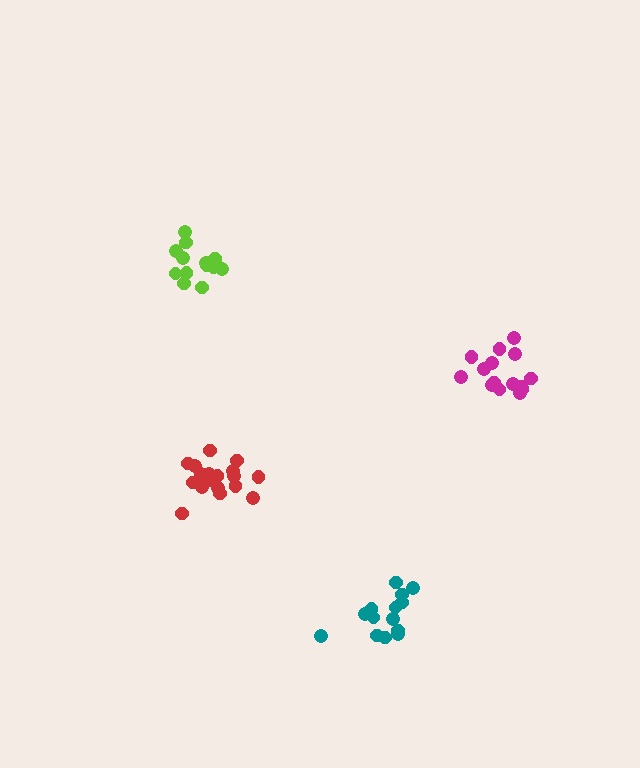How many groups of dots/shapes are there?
There are 4 groups.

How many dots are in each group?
Group 1: 14 dots, Group 2: 14 dots, Group 3: 15 dots, Group 4: 19 dots (62 total).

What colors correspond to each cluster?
The clusters are colored: lime, teal, magenta, red.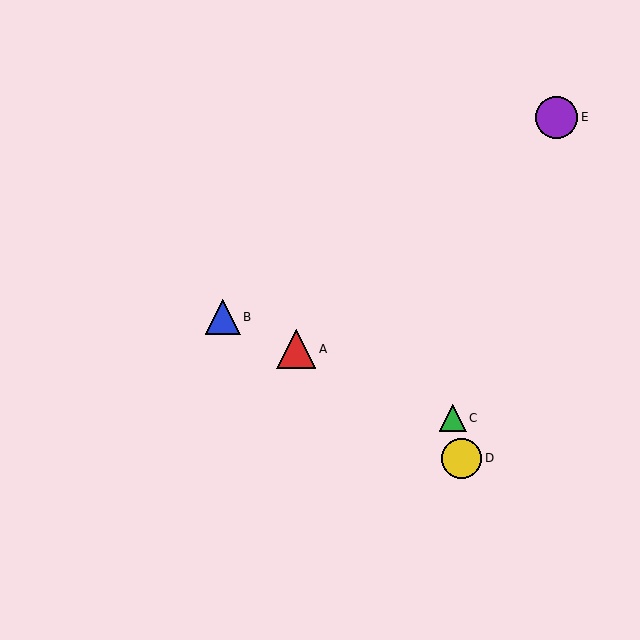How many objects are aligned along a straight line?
3 objects (A, B, C) are aligned along a straight line.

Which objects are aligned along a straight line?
Objects A, B, C are aligned along a straight line.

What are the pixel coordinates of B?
Object B is at (223, 317).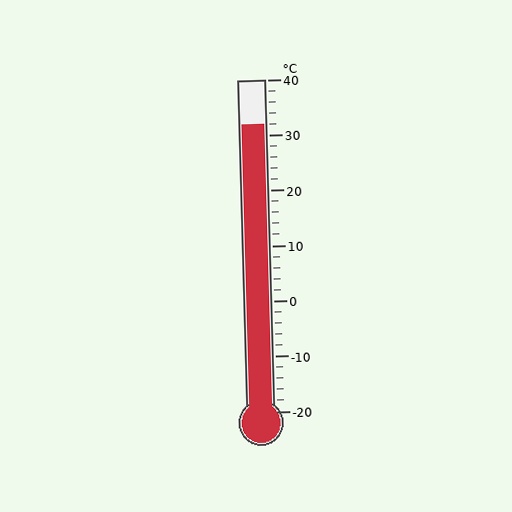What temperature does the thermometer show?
The thermometer shows approximately 32°C.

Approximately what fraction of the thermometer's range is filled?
The thermometer is filled to approximately 85% of its range.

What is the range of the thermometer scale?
The thermometer scale ranges from -20°C to 40°C.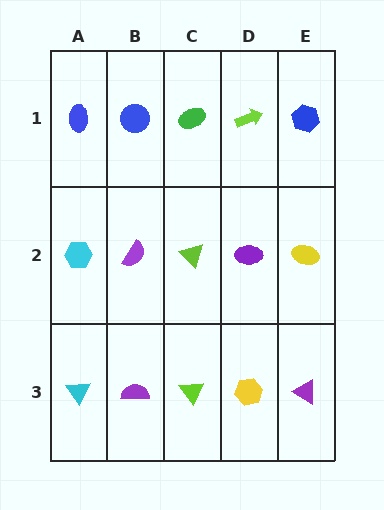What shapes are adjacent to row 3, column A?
A cyan hexagon (row 2, column A), a purple semicircle (row 3, column B).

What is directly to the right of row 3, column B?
A lime triangle.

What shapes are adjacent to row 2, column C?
A green ellipse (row 1, column C), a lime triangle (row 3, column C), a purple semicircle (row 2, column B), a purple ellipse (row 2, column D).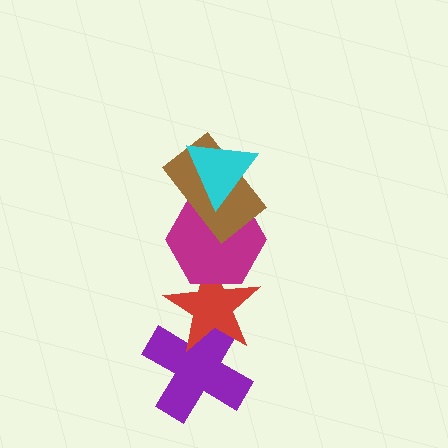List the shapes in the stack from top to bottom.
From top to bottom: the cyan triangle, the brown rectangle, the magenta hexagon, the red star, the purple cross.